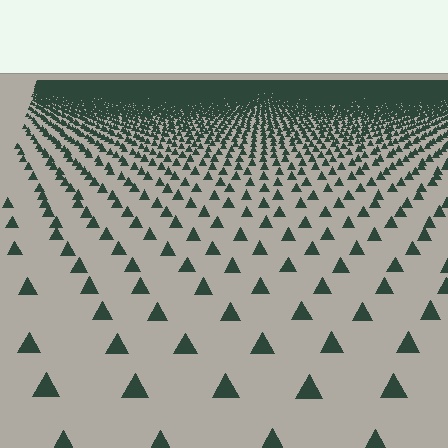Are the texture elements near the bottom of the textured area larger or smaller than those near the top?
Larger. Near the bottom, elements are closer to the viewer and appear at a bigger on-screen size.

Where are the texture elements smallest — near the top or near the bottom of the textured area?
Near the top.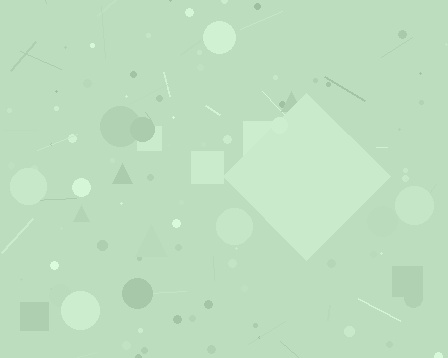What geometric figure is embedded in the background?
A diamond is embedded in the background.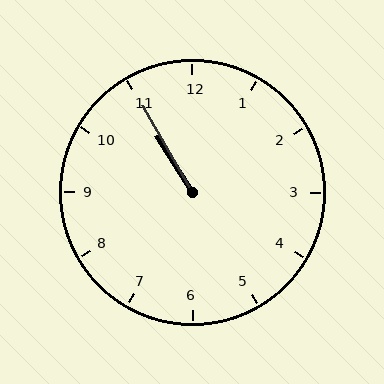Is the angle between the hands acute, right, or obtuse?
It is acute.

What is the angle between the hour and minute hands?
Approximately 2 degrees.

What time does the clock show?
10:55.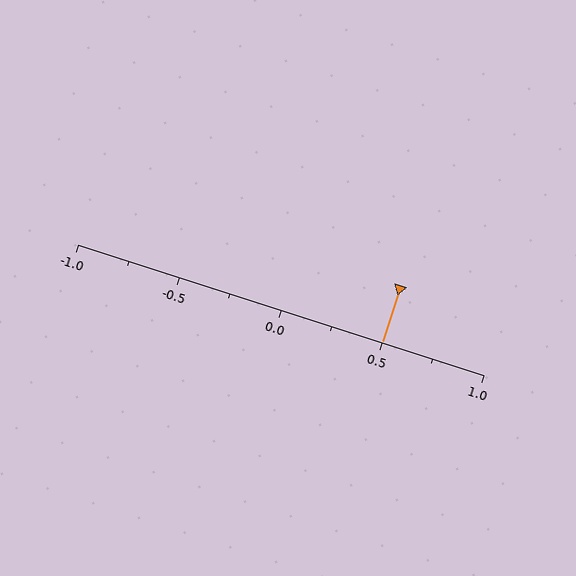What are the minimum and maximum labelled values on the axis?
The axis runs from -1.0 to 1.0.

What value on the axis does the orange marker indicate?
The marker indicates approximately 0.5.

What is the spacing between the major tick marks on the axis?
The major ticks are spaced 0.5 apart.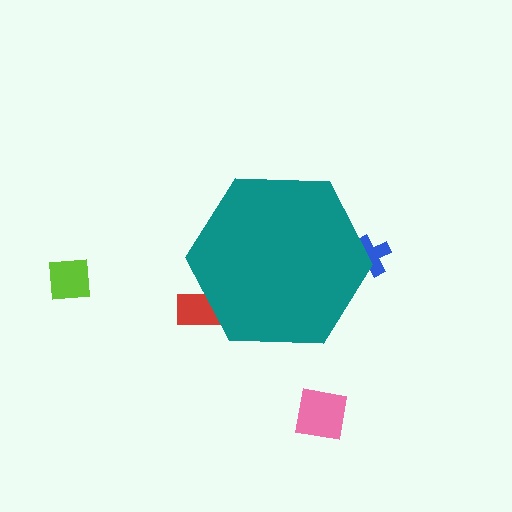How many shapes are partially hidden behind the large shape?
2 shapes are partially hidden.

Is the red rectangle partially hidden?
Yes, the red rectangle is partially hidden behind the teal hexagon.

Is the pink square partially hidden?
No, the pink square is fully visible.